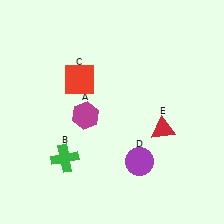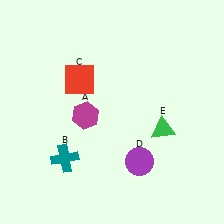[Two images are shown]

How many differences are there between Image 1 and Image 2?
There are 2 differences between the two images.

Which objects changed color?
B changed from green to teal. E changed from red to green.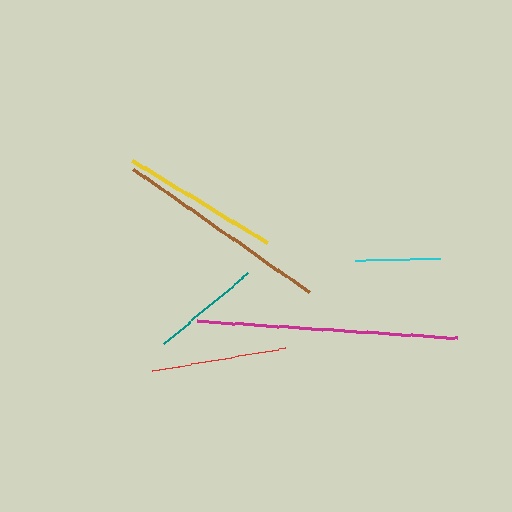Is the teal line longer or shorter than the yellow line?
The yellow line is longer than the teal line.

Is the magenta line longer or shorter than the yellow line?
The magenta line is longer than the yellow line.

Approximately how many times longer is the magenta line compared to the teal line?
The magenta line is approximately 2.4 times the length of the teal line.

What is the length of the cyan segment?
The cyan segment is approximately 85 pixels long.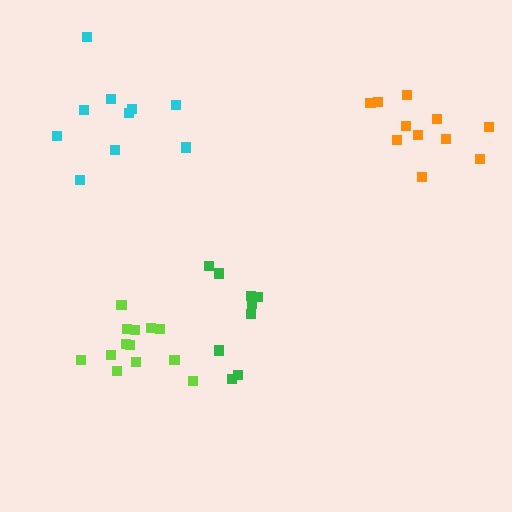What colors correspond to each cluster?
The clusters are colored: lime, green, orange, cyan.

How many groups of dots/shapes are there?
There are 4 groups.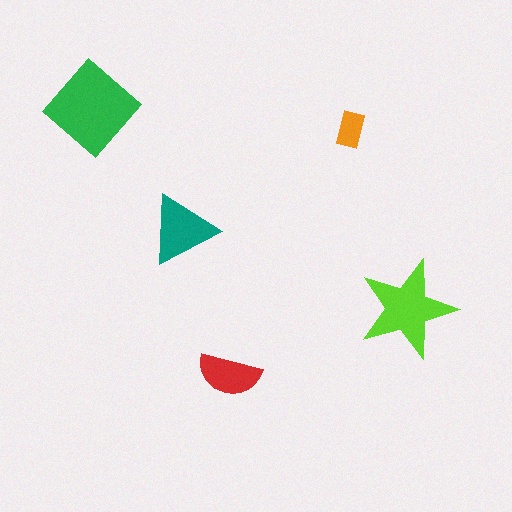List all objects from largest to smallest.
The green diamond, the lime star, the teal triangle, the red semicircle, the orange rectangle.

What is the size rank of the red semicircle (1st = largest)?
4th.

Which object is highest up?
The green diamond is topmost.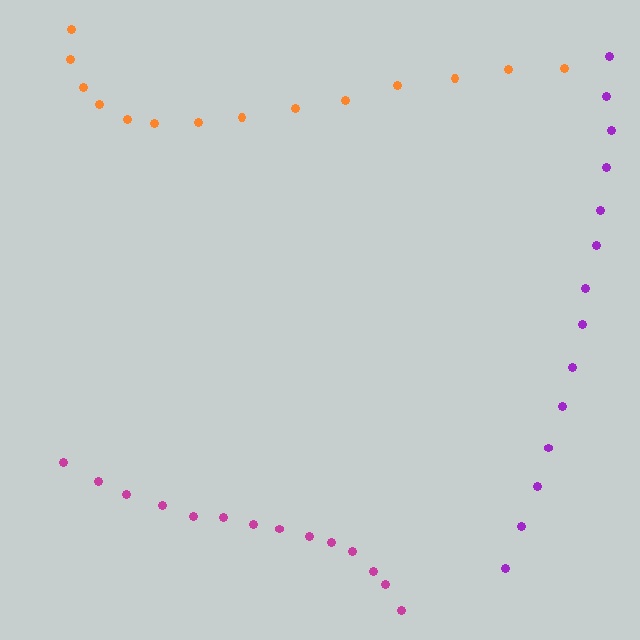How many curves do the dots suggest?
There are 3 distinct paths.